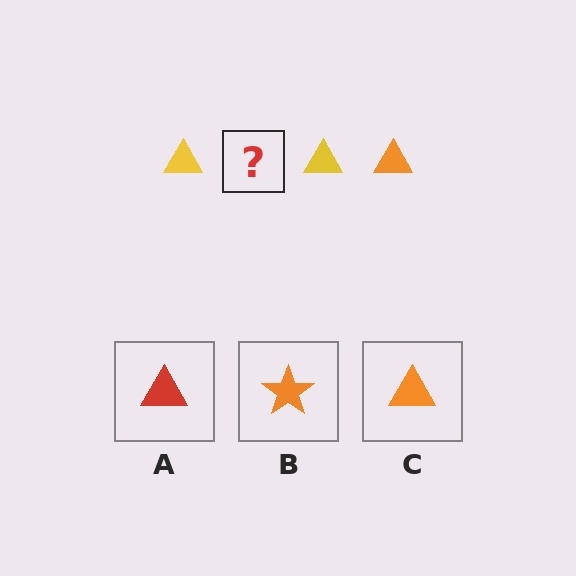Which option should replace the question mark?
Option C.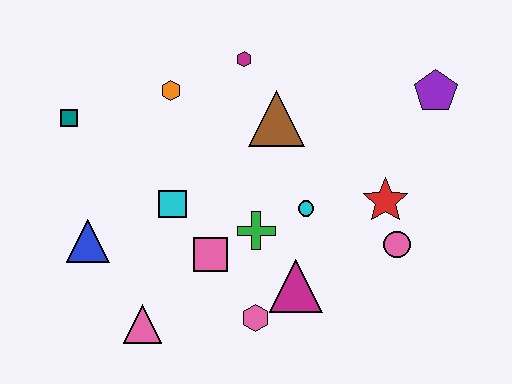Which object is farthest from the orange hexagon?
The pink circle is farthest from the orange hexagon.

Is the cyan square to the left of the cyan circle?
Yes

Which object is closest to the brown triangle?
The magenta hexagon is closest to the brown triangle.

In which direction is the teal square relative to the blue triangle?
The teal square is above the blue triangle.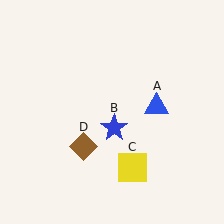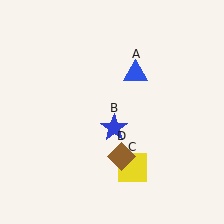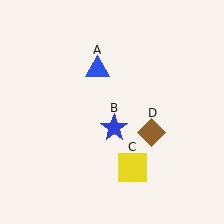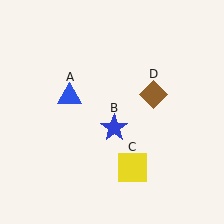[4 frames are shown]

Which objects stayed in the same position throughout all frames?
Blue star (object B) and yellow square (object C) remained stationary.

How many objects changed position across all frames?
2 objects changed position: blue triangle (object A), brown diamond (object D).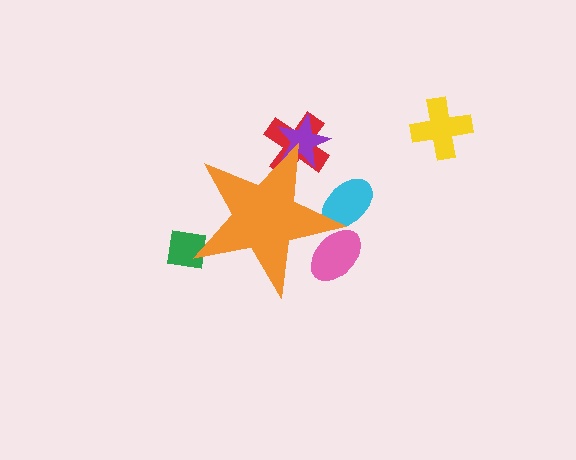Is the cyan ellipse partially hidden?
Yes, the cyan ellipse is partially hidden behind the orange star.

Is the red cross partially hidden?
Yes, the red cross is partially hidden behind the orange star.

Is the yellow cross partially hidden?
No, the yellow cross is fully visible.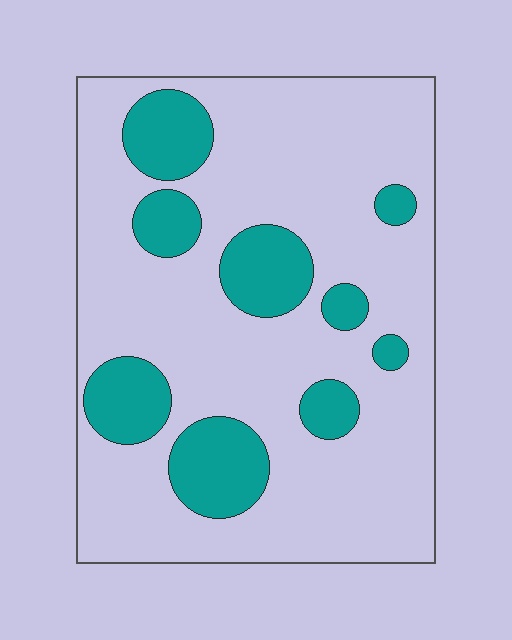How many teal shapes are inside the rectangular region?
9.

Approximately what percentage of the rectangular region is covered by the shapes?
Approximately 20%.